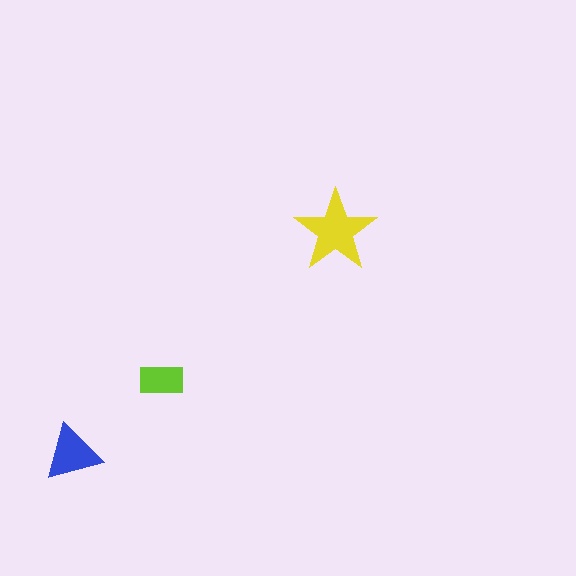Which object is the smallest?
The lime rectangle.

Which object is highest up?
The yellow star is topmost.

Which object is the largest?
The yellow star.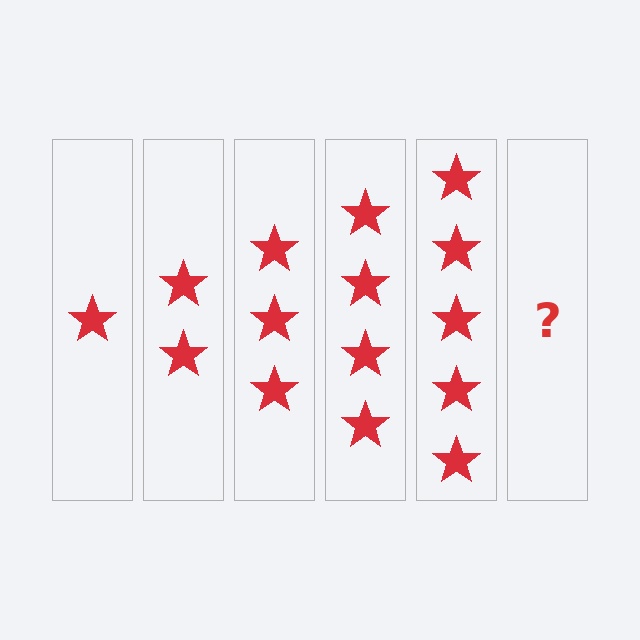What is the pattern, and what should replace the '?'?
The pattern is that each step adds one more star. The '?' should be 6 stars.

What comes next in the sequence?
The next element should be 6 stars.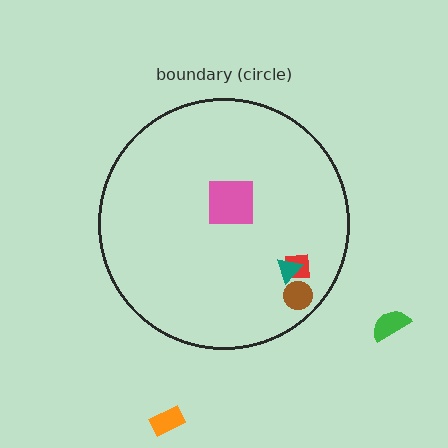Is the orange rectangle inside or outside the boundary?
Outside.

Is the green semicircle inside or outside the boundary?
Outside.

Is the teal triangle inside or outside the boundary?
Inside.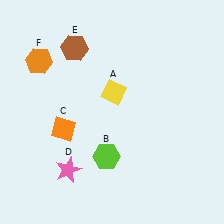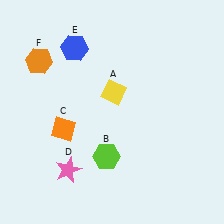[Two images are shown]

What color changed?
The hexagon (E) changed from brown in Image 1 to blue in Image 2.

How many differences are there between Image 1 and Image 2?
There is 1 difference between the two images.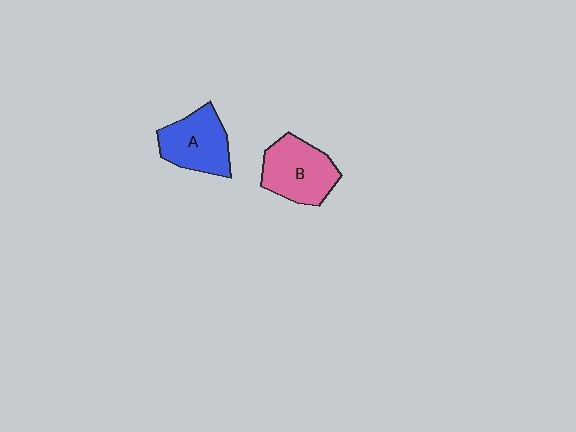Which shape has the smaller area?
Shape A (blue).